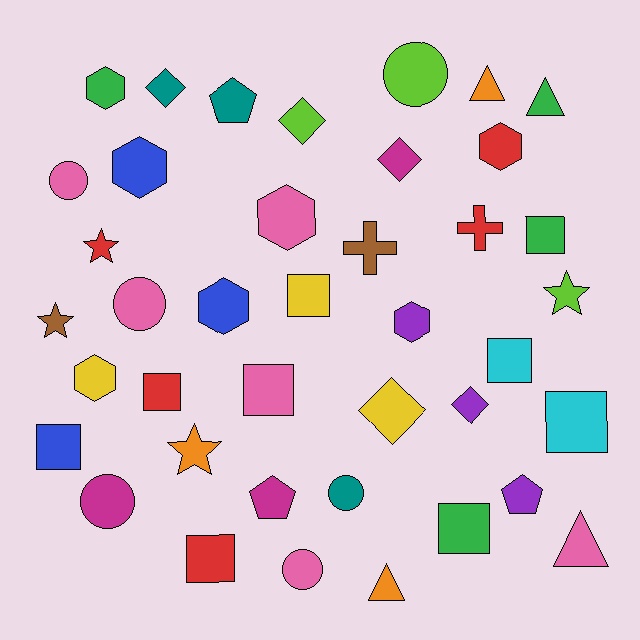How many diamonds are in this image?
There are 5 diamonds.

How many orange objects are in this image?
There are 3 orange objects.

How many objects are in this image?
There are 40 objects.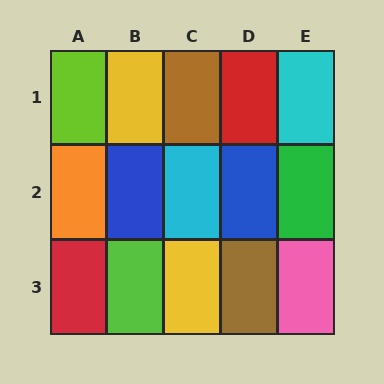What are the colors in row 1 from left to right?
Lime, yellow, brown, red, cyan.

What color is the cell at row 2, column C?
Cyan.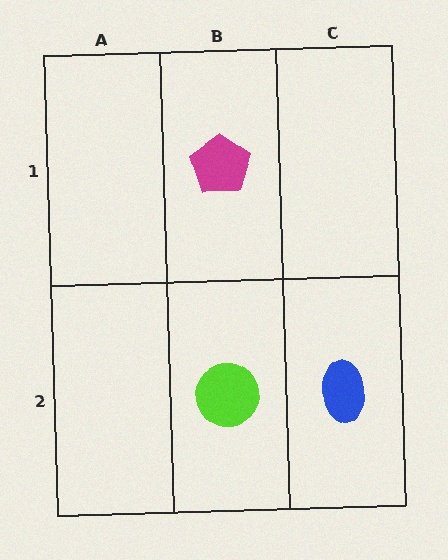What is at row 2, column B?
A lime circle.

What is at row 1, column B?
A magenta pentagon.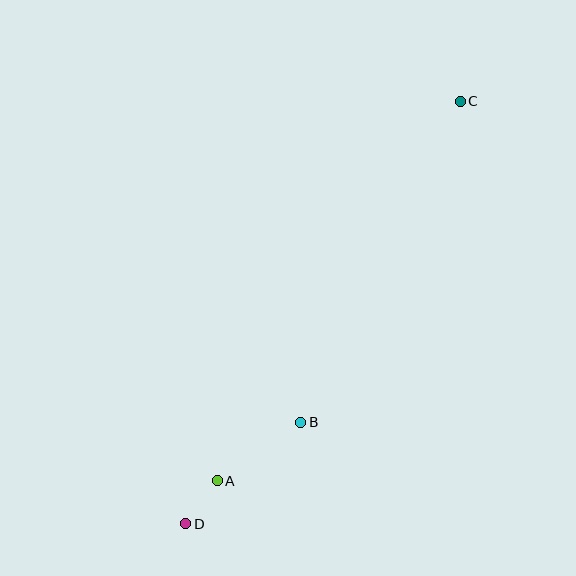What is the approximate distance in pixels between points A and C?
The distance between A and C is approximately 451 pixels.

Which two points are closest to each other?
Points A and D are closest to each other.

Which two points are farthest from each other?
Points C and D are farthest from each other.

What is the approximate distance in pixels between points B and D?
The distance between B and D is approximately 154 pixels.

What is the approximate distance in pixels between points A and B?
The distance between A and B is approximately 102 pixels.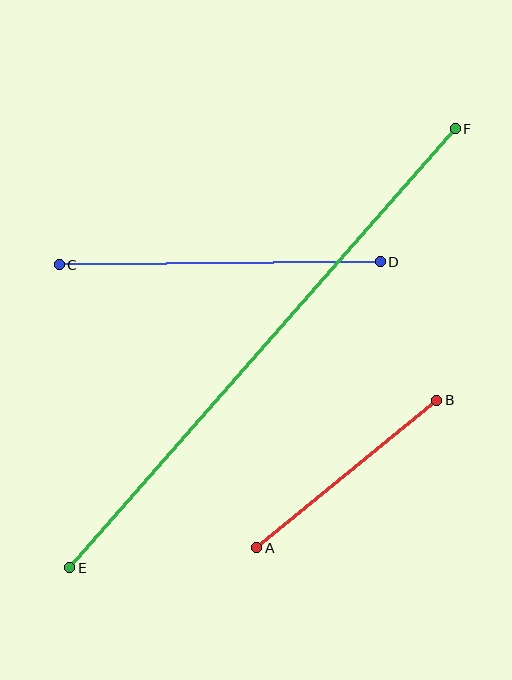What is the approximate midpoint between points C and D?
The midpoint is at approximately (220, 263) pixels.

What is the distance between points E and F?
The distance is approximately 584 pixels.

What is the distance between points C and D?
The distance is approximately 321 pixels.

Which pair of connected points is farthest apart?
Points E and F are farthest apart.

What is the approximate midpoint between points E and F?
The midpoint is at approximately (263, 348) pixels.